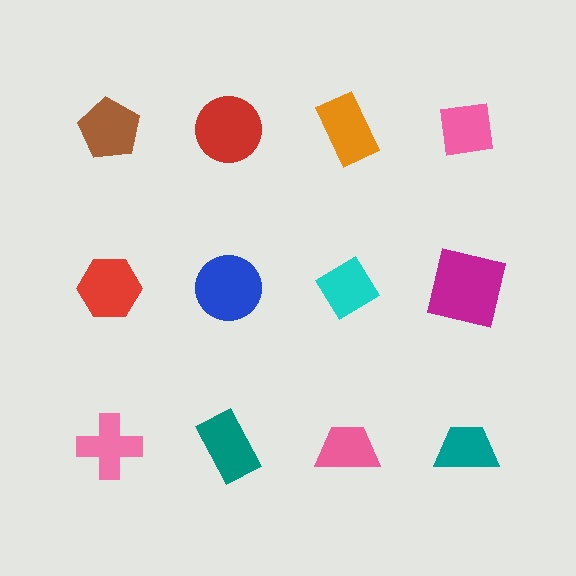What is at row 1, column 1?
A brown pentagon.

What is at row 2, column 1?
A red hexagon.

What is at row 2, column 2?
A blue circle.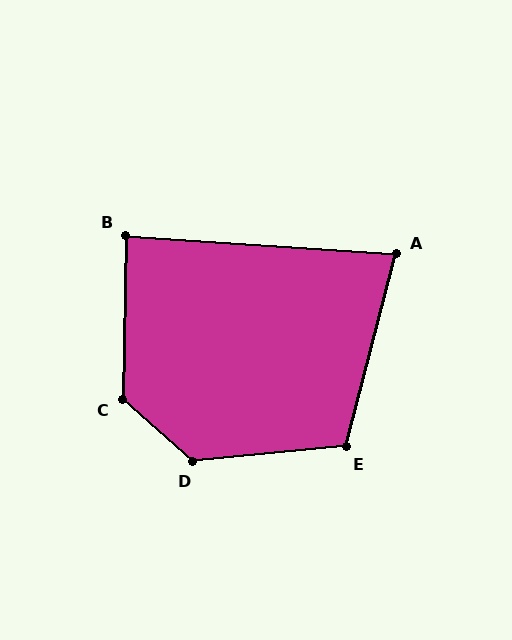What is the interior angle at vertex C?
Approximately 131 degrees (obtuse).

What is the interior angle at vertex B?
Approximately 87 degrees (approximately right).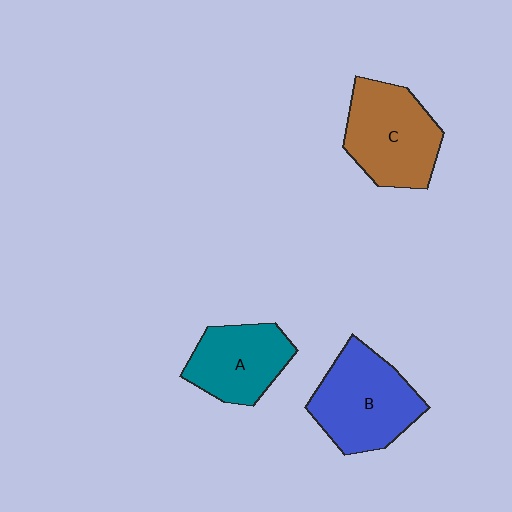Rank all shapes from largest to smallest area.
From largest to smallest: B (blue), C (brown), A (teal).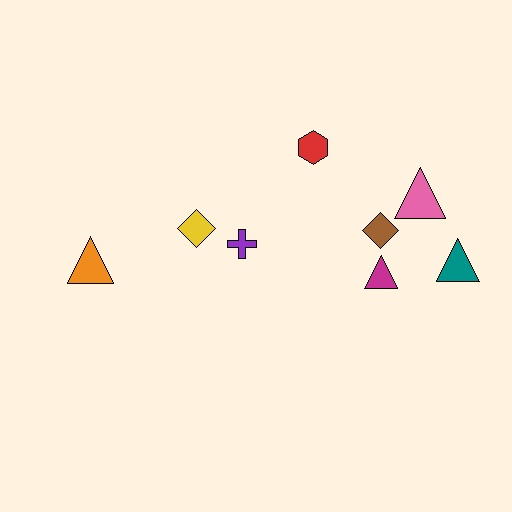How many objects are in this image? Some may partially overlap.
There are 8 objects.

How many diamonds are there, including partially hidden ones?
There are 2 diamonds.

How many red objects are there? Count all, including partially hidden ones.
There is 1 red object.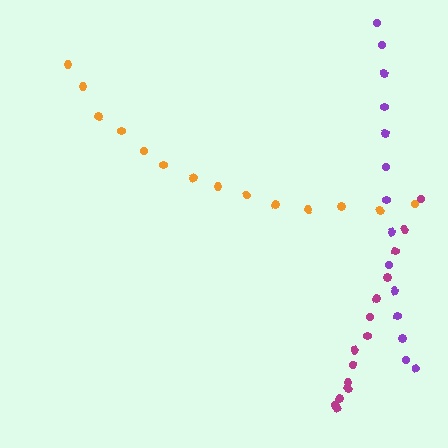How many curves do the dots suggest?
There are 3 distinct paths.